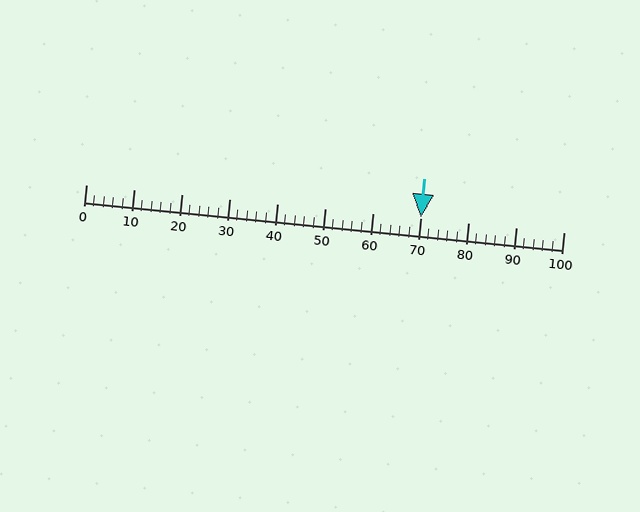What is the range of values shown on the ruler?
The ruler shows values from 0 to 100.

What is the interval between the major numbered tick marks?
The major tick marks are spaced 10 units apart.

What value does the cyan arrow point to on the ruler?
The cyan arrow points to approximately 70.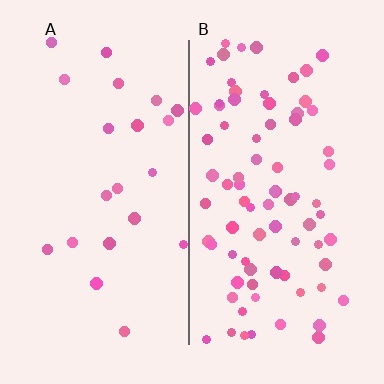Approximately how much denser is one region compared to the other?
Approximately 3.4× — region B over region A.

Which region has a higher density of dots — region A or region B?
B (the right).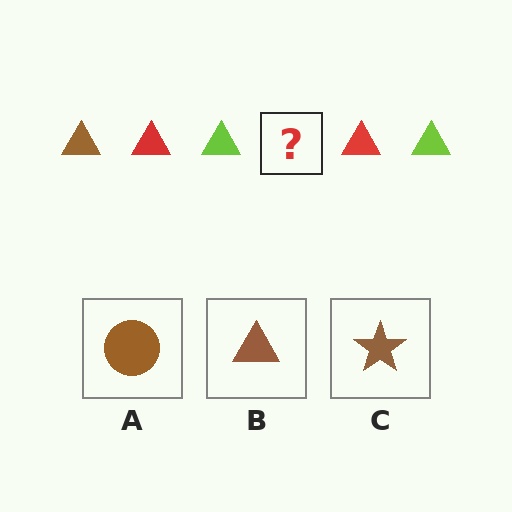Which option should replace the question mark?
Option B.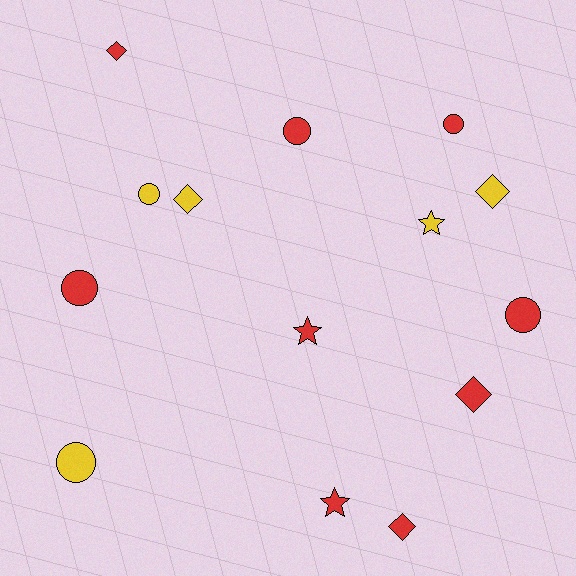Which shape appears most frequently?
Circle, with 6 objects.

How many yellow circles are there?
There are 2 yellow circles.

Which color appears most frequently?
Red, with 9 objects.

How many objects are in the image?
There are 14 objects.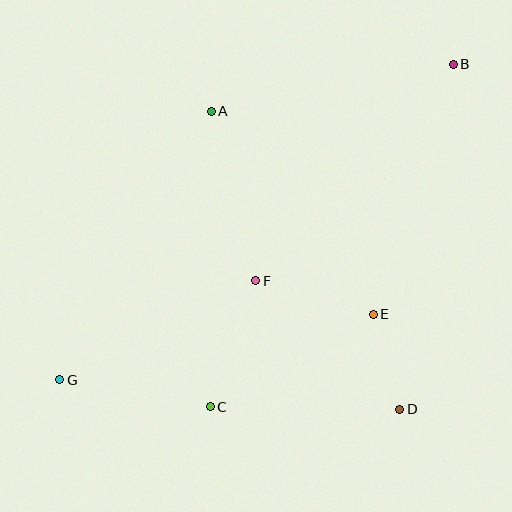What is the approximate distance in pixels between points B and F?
The distance between B and F is approximately 293 pixels.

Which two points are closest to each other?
Points D and E are closest to each other.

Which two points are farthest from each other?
Points B and G are farthest from each other.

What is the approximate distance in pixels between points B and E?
The distance between B and E is approximately 263 pixels.